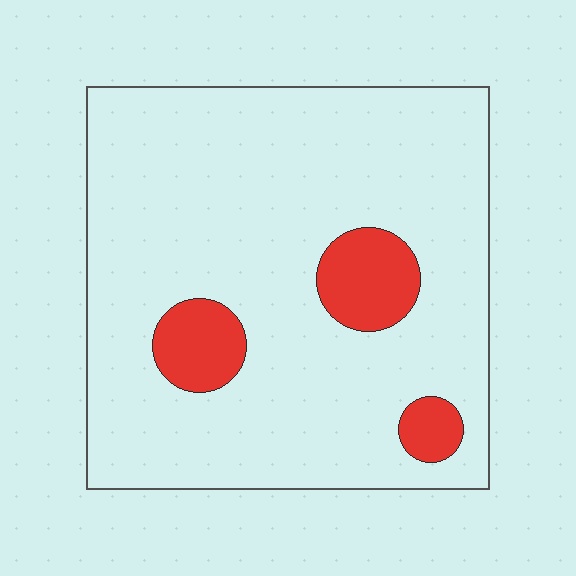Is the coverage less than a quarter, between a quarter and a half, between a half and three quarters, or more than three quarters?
Less than a quarter.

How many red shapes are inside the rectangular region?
3.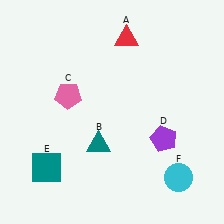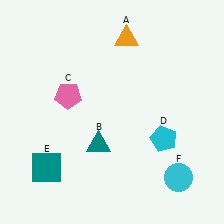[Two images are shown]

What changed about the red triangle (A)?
In Image 1, A is red. In Image 2, it changed to orange.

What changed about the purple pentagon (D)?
In Image 1, D is purple. In Image 2, it changed to cyan.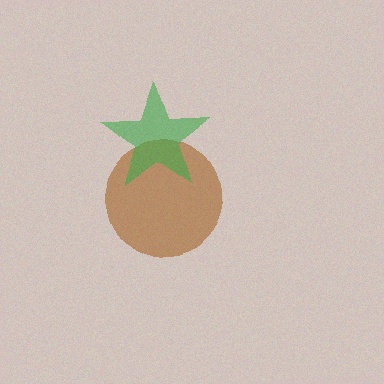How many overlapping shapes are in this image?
There are 2 overlapping shapes in the image.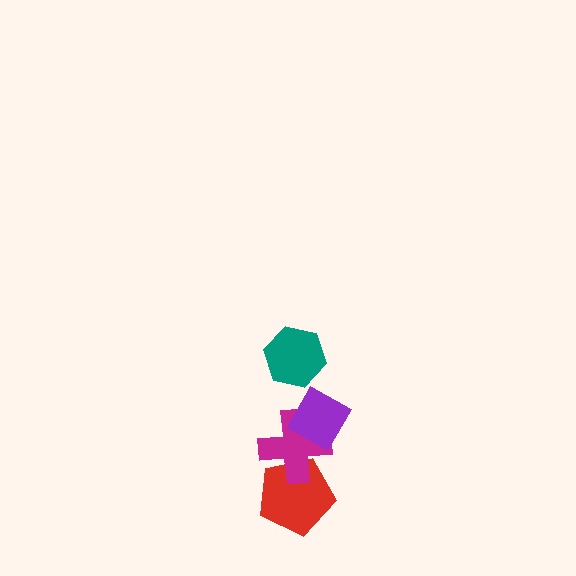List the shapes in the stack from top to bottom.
From top to bottom: the teal hexagon, the purple diamond, the magenta cross, the red pentagon.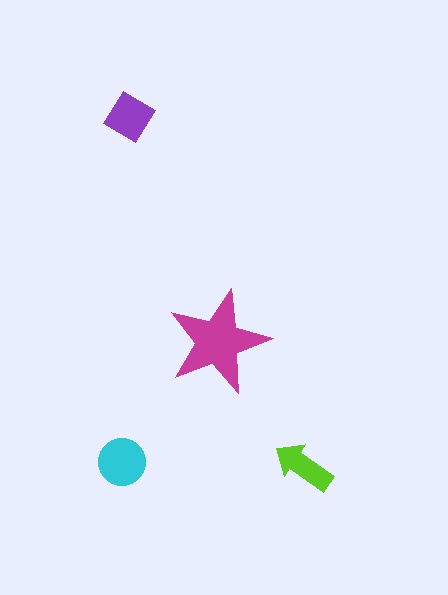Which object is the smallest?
The lime arrow.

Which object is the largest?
The magenta star.